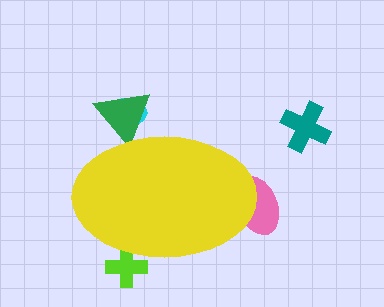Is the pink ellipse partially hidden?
Yes, the pink ellipse is partially hidden behind the yellow ellipse.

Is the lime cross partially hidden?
Yes, the lime cross is partially hidden behind the yellow ellipse.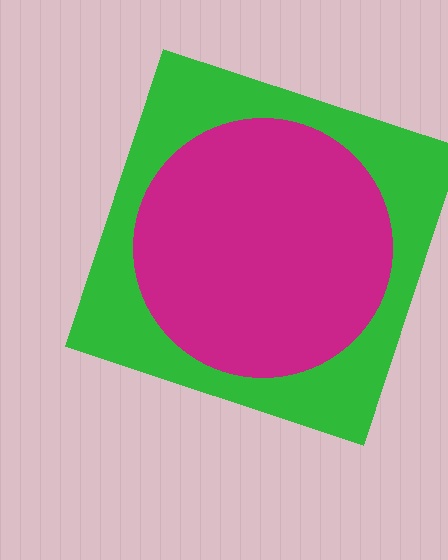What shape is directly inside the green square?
The magenta circle.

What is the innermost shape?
The magenta circle.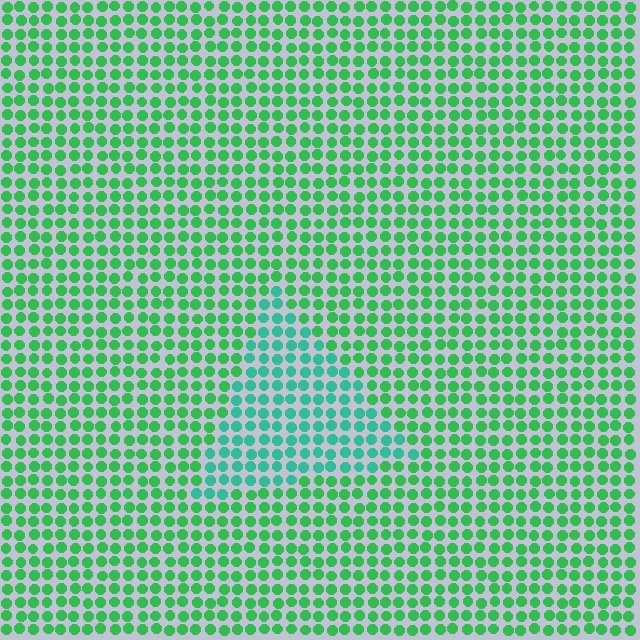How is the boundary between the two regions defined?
The boundary is defined purely by a slight shift in hue (about 32 degrees). Spacing, size, and orientation are identical on both sides.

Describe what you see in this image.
The image is filled with small green elements in a uniform arrangement. A triangle-shaped region is visible where the elements are tinted to a slightly different hue, forming a subtle color boundary.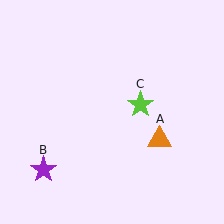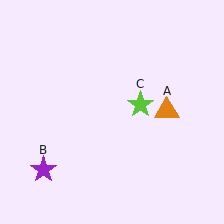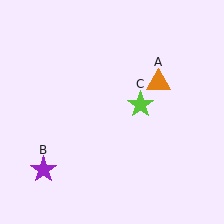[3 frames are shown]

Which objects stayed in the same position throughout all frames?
Purple star (object B) and lime star (object C) remained stationary.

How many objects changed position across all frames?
1 object changed position: orange triangle (object A).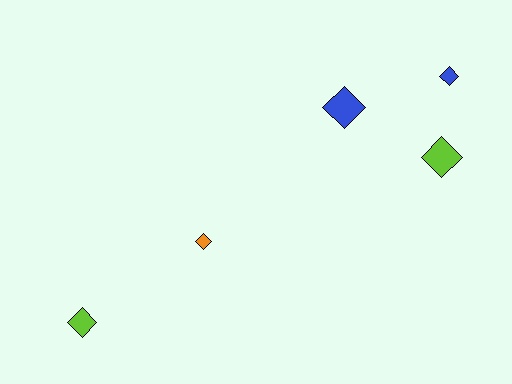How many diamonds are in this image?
There are 5 diamonds.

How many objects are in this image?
There are 5 objects.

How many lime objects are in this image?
There are 2 lime objects.